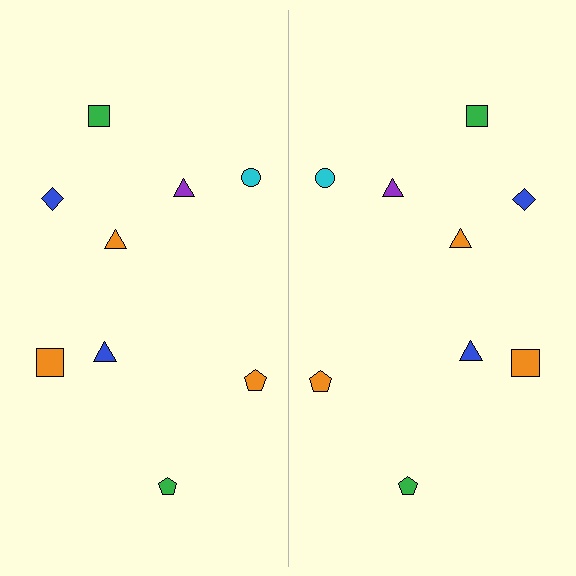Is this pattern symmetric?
Yes, this pattern has bilateral (reflection) symmetry.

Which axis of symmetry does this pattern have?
The pattern has a vertical axis of symmetry running through the center of the image.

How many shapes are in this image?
There are 18 shapes in this image.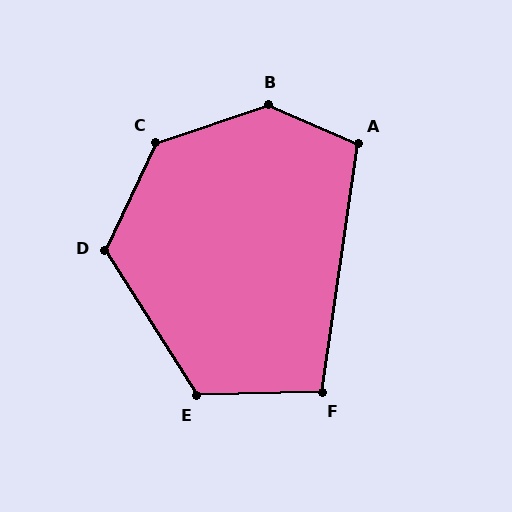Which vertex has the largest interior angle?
B, at approximately 138 degrees.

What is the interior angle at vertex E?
Approximately 121 degrees (obtuse).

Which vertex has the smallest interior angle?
F, at approximately 99 degrees.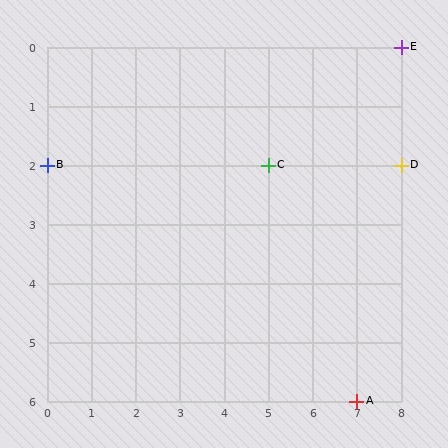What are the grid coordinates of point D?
Point D is at grid coordinates (8, 2).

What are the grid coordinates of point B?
Point B is at grid coordinates (0, 2).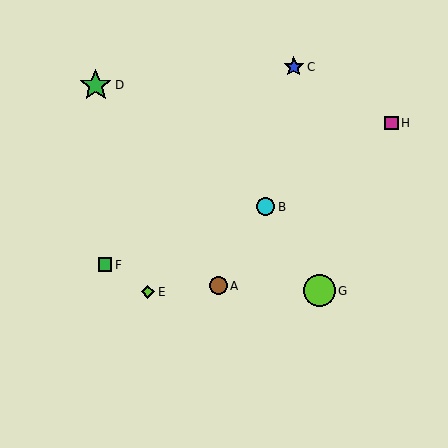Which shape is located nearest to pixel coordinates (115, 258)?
The green square (labeled F) at (105, 265) is nearest to that location.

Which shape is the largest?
The green star (labeled D) is the largest.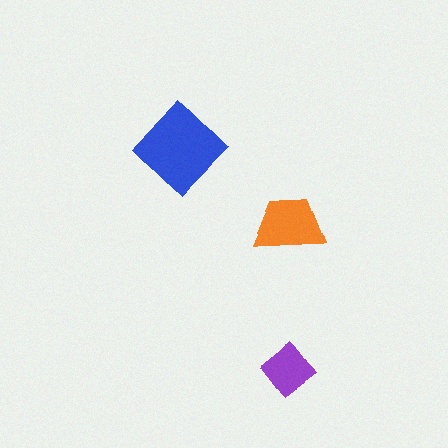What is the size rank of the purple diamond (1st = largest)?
3rd.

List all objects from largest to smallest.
The blue diamond, the orange trapezoid, the purple diamond.